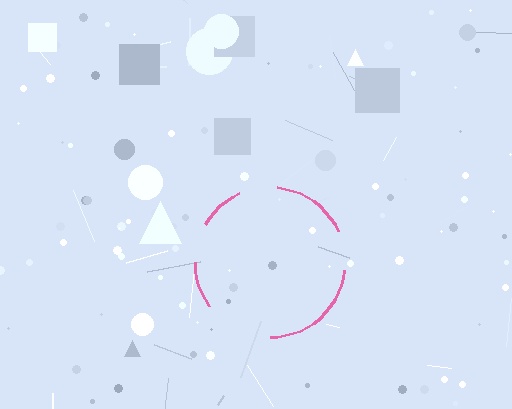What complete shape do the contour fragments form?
The contour fragments form a circle.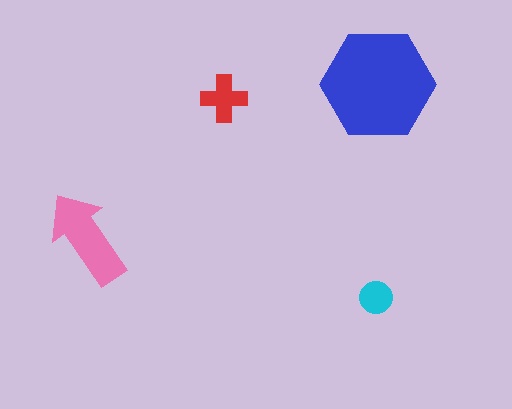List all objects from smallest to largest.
The cyan circle, the red cross, the pink arrow, the blue hexagon.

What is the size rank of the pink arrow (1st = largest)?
2nd.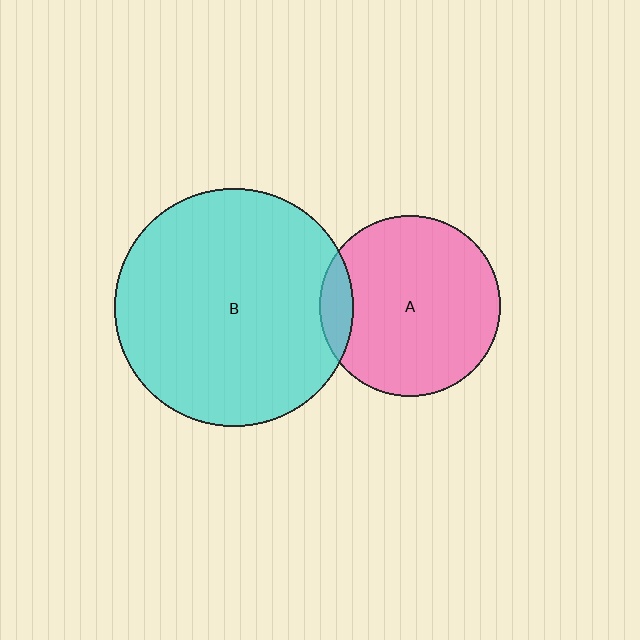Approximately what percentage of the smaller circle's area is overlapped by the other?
Approximately 10%.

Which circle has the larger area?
Circle B (cyan).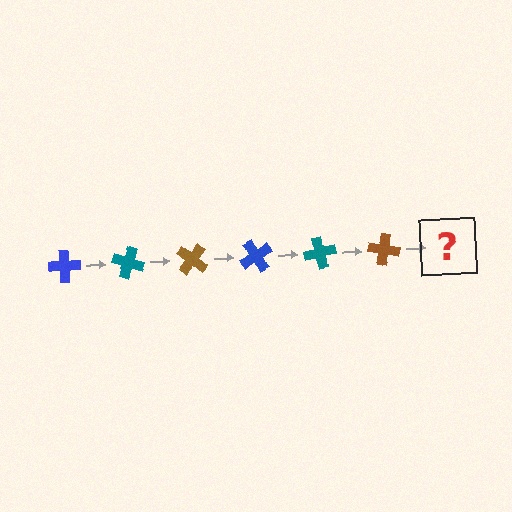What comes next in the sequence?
The next element should be a blue cross, rotated 120 degrees from the start.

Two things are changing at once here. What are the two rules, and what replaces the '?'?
The two rules are that it rotates 20 degrees each step and the color cycles through blue, teal, and brown. The '?' should be a blue cross, rotated 120 degrees from the start.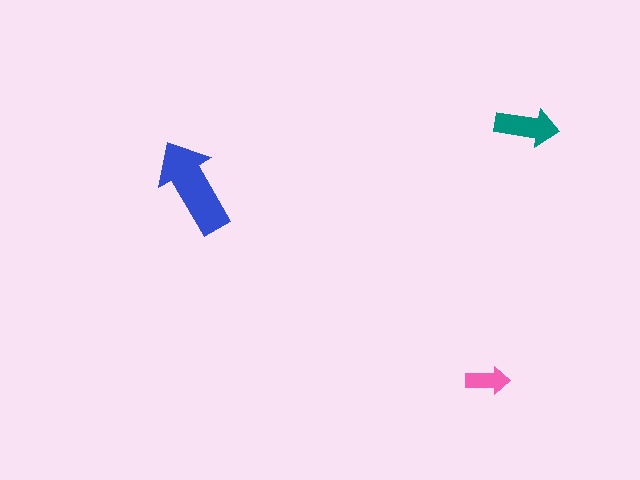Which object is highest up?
The teal arrow is topmost.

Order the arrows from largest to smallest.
the blue one, the teal one, the pink one.